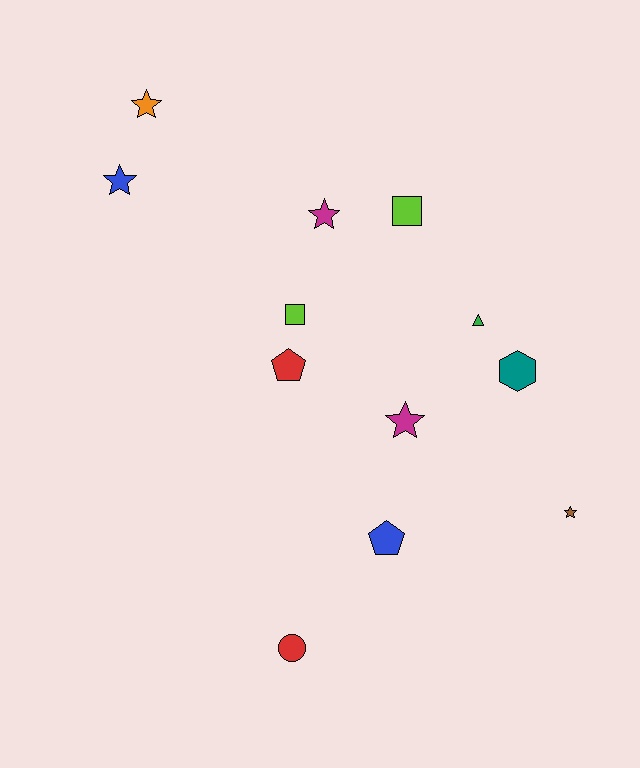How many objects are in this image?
There are 12 objects.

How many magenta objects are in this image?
There are 2 magenta objects.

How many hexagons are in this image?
There is 1 hexagon.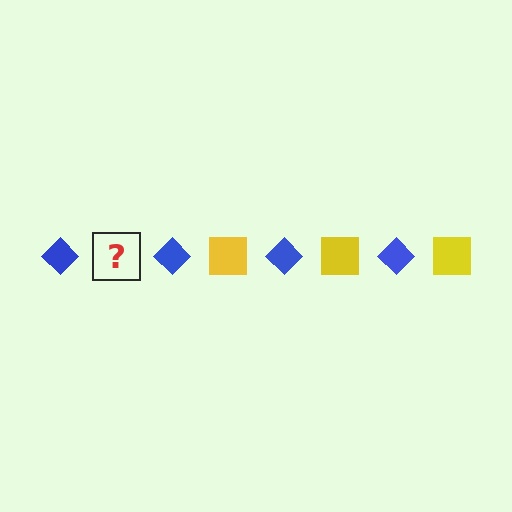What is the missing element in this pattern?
The missing element is a yellow square.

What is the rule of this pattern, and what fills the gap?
The rule is that the pattern alternates between blue diamond and yellow square. The gap should be filled with a yellow square.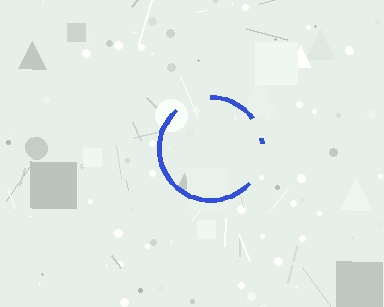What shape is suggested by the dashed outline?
The dashed outline suggests a circle.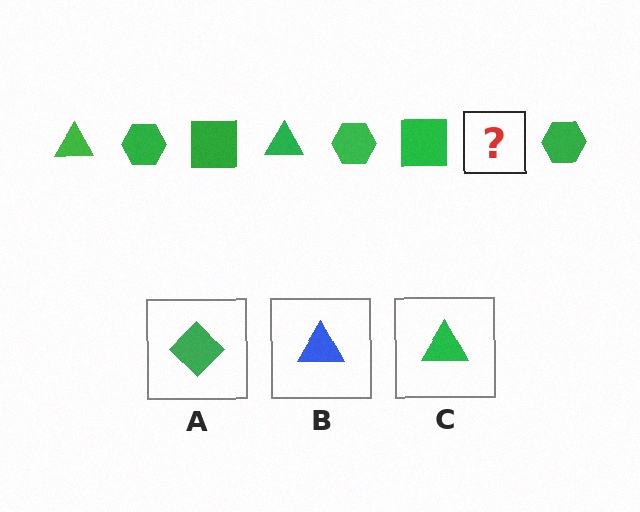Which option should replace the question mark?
Option C.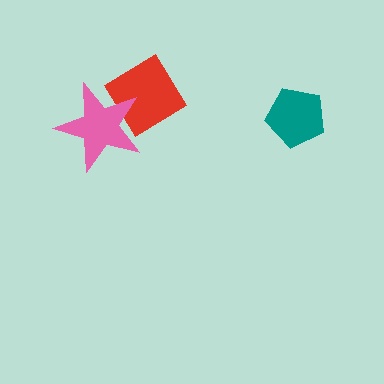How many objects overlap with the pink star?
1 object overlaps with the pink star.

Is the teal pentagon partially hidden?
No, no other shape covers it.